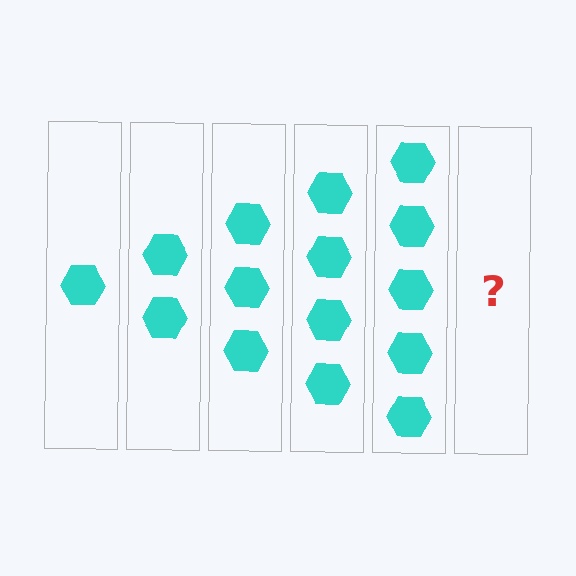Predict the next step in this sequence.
The next step is 6 hexagons.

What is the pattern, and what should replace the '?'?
The pattern is that each step adds one more hexagon. The '?' should be 6 hexagons.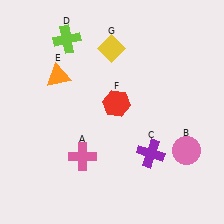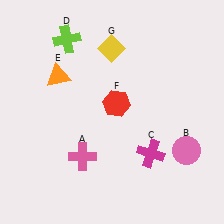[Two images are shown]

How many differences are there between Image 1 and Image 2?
There is 1 difference between the two images.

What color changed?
The cross (C) changed from purple in Image 1 to magenta in Image 2.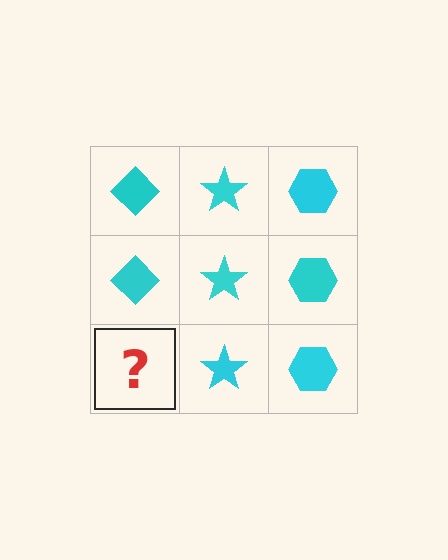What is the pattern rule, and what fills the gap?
The rule is that each column has a consistent shape. The gap should be filled with a cyan diamond.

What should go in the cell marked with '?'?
The missing cell should contain a cyan diamond.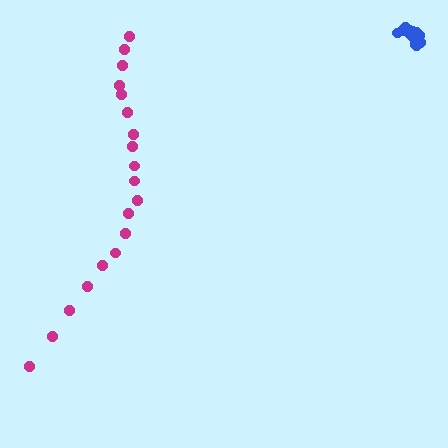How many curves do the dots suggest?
There are 2 distinct paths.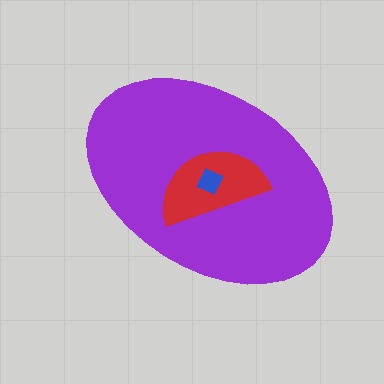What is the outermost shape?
The purple ellipse.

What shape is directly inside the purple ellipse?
The red semicircle.